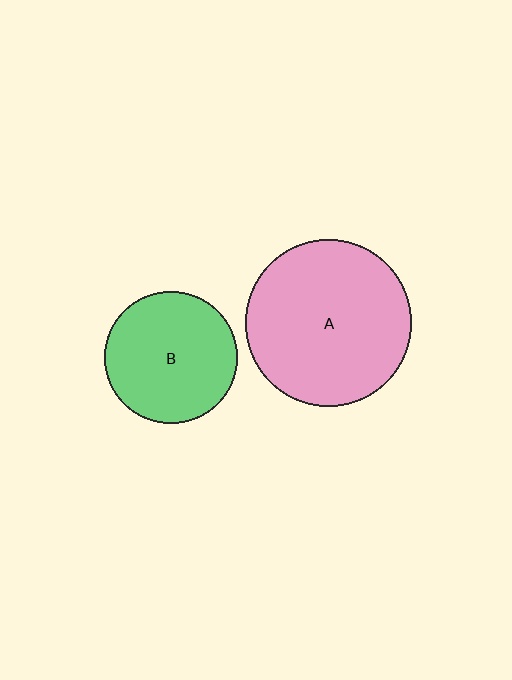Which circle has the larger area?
Circle A (pink).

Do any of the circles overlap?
No, none of the circles overlap.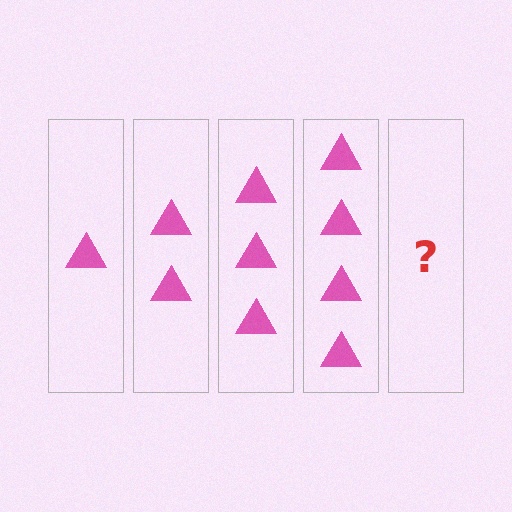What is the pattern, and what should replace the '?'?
The pattern is that each step adds one more triangle. The '?' should be 5 triangles.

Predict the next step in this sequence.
The next step is 5 triangles.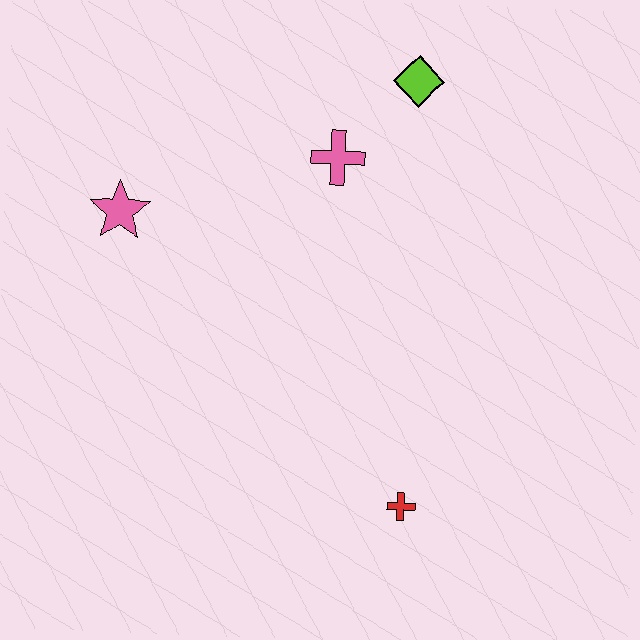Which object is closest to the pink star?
The pink cross is closest to the pink star.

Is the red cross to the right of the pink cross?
Yes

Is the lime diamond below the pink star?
No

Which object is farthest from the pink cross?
The red cross is farthest from the pink cross.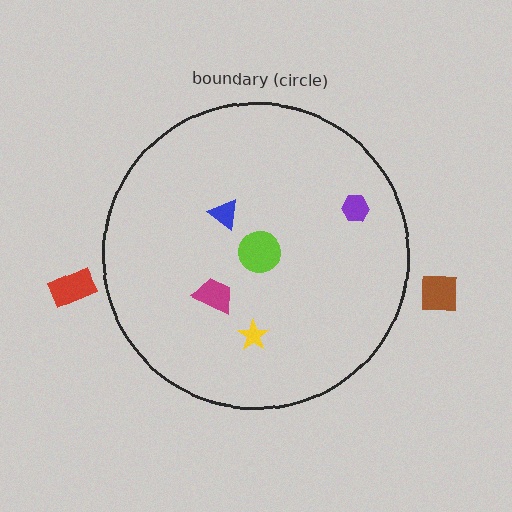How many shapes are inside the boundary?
5 inside, 2 outside.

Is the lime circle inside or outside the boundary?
Inside.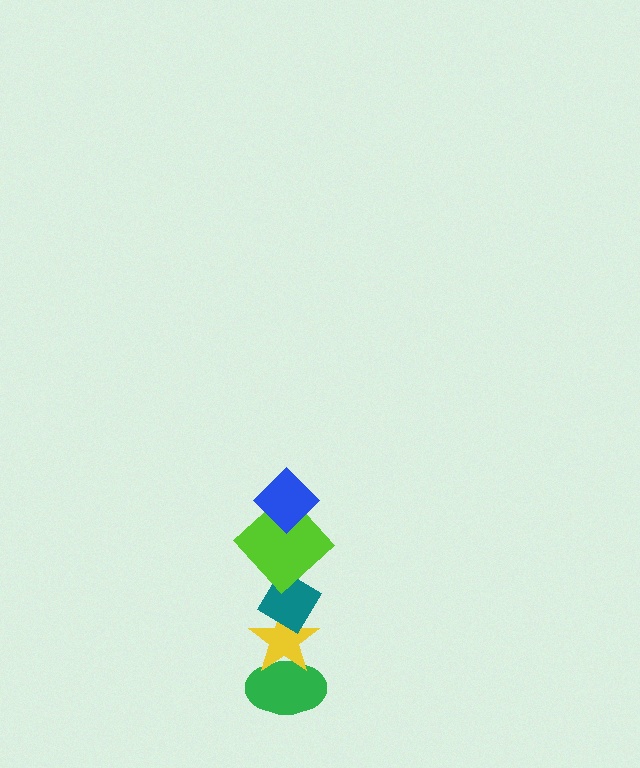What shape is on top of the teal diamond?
The lime diamond is on top of the teal diamond.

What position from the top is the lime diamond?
The lime diamond is 2nd from the top.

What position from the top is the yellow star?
The yellow star is 4th from the top.